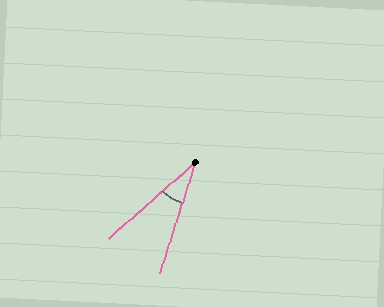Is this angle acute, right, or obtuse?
It is acute.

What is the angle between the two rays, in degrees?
Approximately 30 degrees.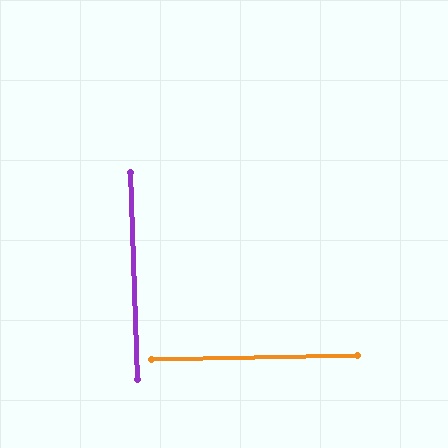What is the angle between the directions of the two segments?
Approximately 89 degrees.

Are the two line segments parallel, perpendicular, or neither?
Perpendicular — they meet at approximately 89°.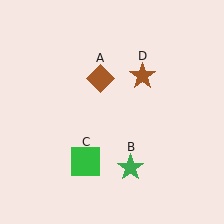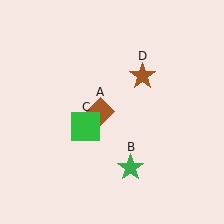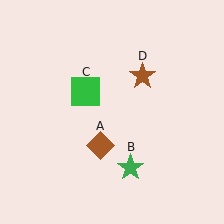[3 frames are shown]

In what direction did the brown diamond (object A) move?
The brown diamond (object A) moved down.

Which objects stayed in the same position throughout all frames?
Green star (object B) and brown star (object D) remained stationary.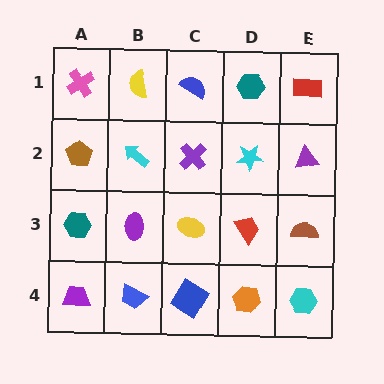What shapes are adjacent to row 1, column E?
A purple triangle (row 2, column E), a teal hexagon (row 1, column D).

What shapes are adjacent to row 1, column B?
A cyan arrow (row 2, column B), a pink cross (row 1, column A), a blue semicircle (row 1, column C).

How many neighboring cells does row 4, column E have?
2.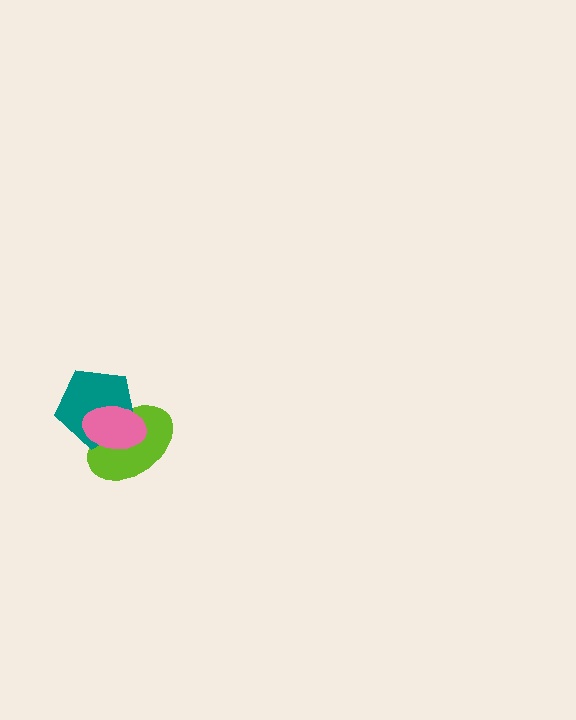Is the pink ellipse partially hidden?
No, no other shape covers it.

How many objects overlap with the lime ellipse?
2 objects overlap with the lime ellipse.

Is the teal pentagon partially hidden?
Yes, it is partially covered by another shape.